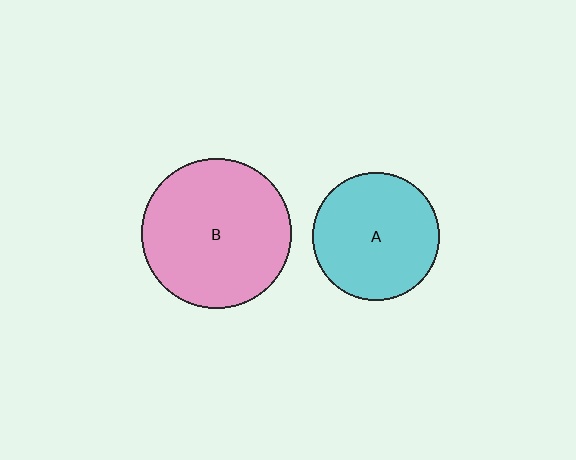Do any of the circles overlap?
No, none of the circles overlap.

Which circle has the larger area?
Circle B (pink).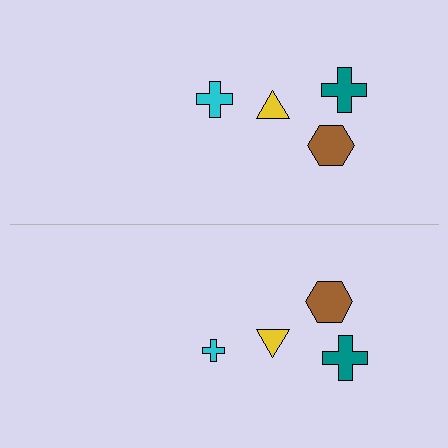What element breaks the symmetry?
The cyan cross on the bottom side has a different size than its mirror counterpart.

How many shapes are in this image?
There are 8 shapes in this image.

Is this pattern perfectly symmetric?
No, the pattern is not perfectly symmetric. The cyan cross on the bottom side has a different size than its mirror counterpart.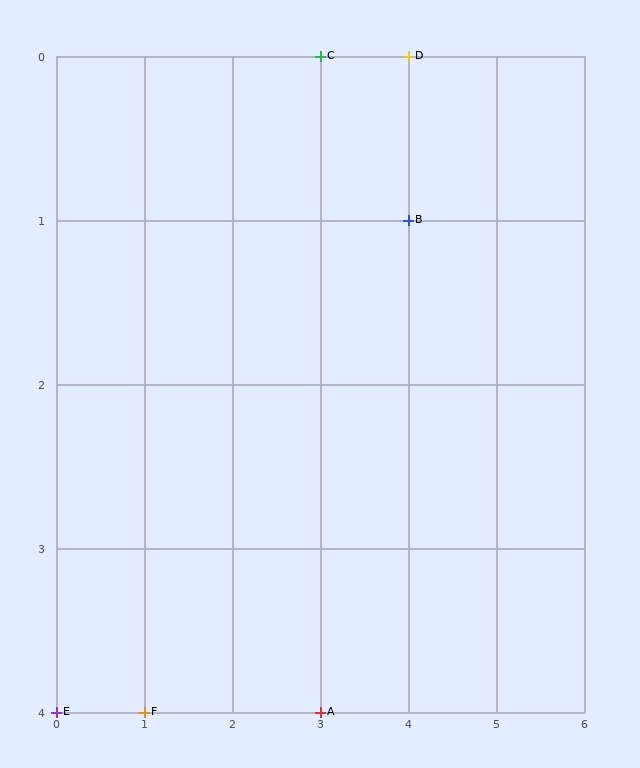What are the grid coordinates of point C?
Point C is at grid coordinates (3, 0).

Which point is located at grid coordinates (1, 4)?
Point F is at (1, 4).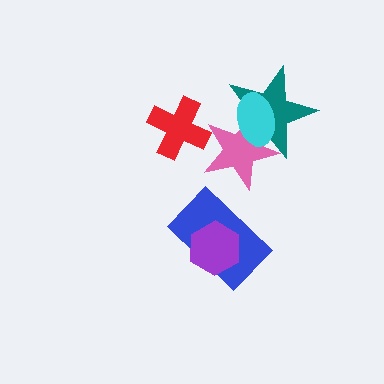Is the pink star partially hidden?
Yes, it is partially covered by another shape.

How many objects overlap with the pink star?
3 objects overlap with the pink star.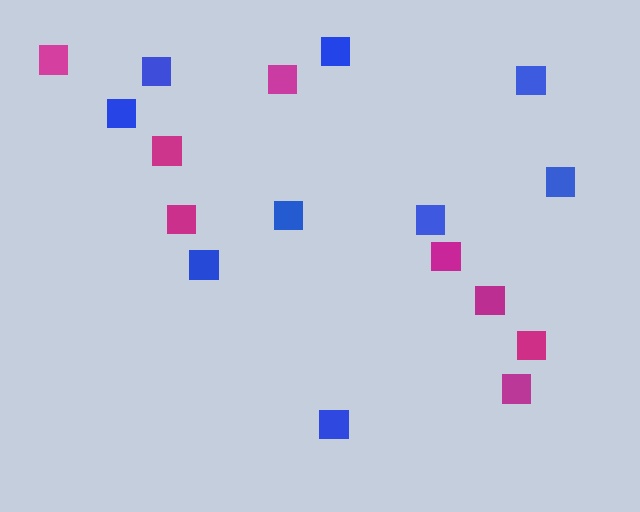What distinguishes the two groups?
There are 2 groups: one group of magenta squares (8) and one group of blue squares (9).